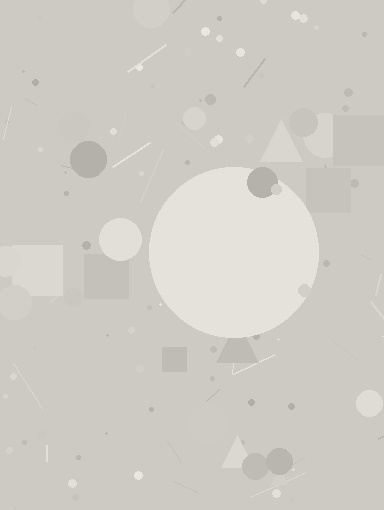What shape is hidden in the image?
A circle is hidden in the image.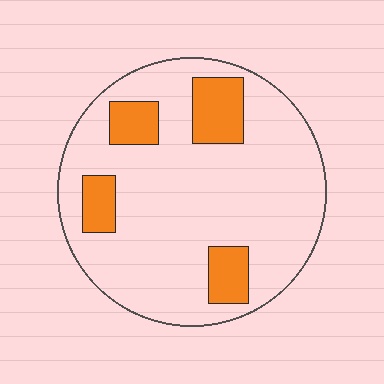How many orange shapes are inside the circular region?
4.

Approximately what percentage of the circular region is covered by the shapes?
Approximately 20%.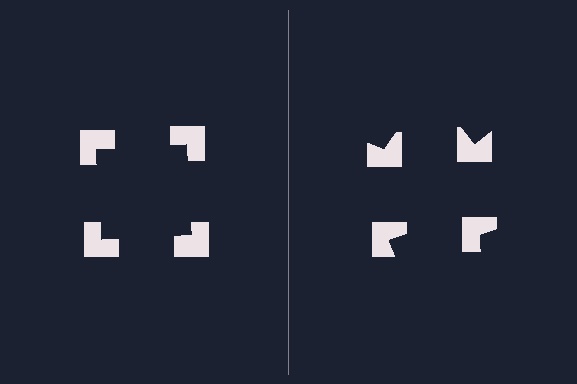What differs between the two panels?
The notched squares are positioned identically on both sides; only the wedge orientations differ. On the left they align to a square; on the right they are misaligned.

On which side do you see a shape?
An illusory square appears on the left side. On the right side the wedge cuts are rotated, so no coherent shape forms.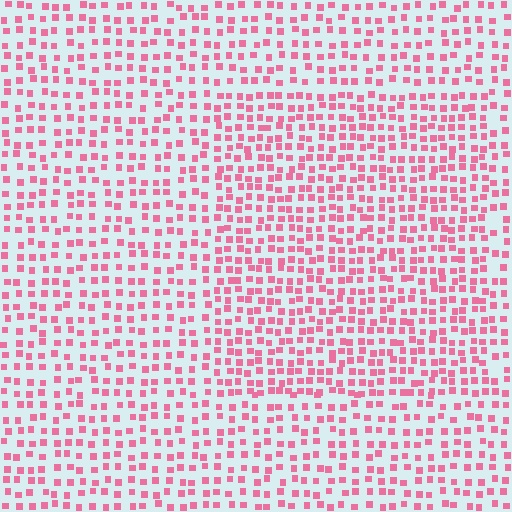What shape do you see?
I see a rectangle.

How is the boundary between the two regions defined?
The boundary is defined by a change in element density (approximately 1.5x ratio). All elements are the same color, size, and shape.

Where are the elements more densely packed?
The elements are more densely packed inside the rectangle boundary.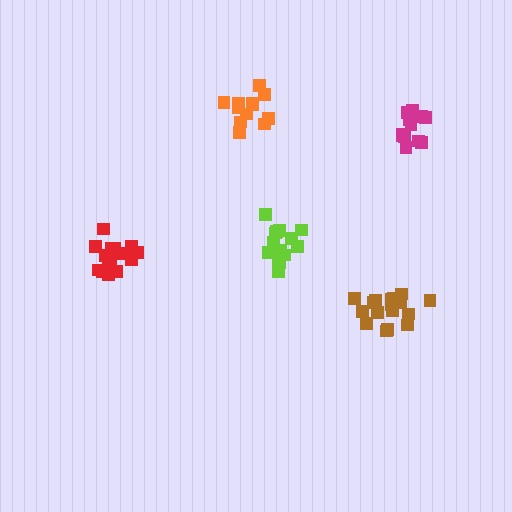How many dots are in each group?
Group 1: 17 dots, Group 2: 18 dots, Group 3: 14 dots, Group 4: 12 dots, Group 5: 12 dots (73 total).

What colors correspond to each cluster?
The clusters are colored: red, brown, lime, magenta, orange.